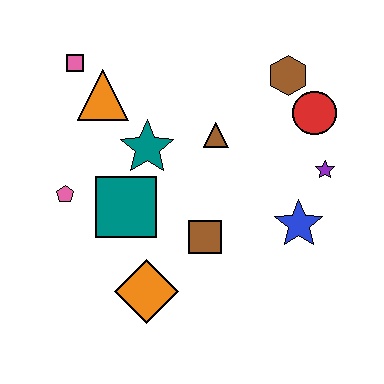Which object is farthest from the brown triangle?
The orange diamond is farthest from the brown triangle.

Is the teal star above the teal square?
Yes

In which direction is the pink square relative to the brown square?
The pink square is above the brown square.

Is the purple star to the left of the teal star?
No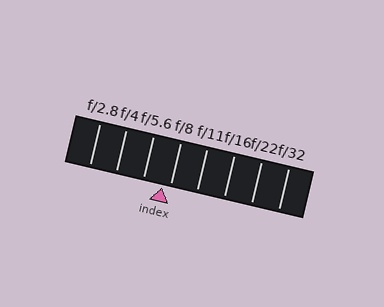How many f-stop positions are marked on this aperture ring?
There are 8 f-stop positions marked.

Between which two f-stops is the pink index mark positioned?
The index mark is between f/5.6 and f/8.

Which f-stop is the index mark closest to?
The index mark is closest to f/8.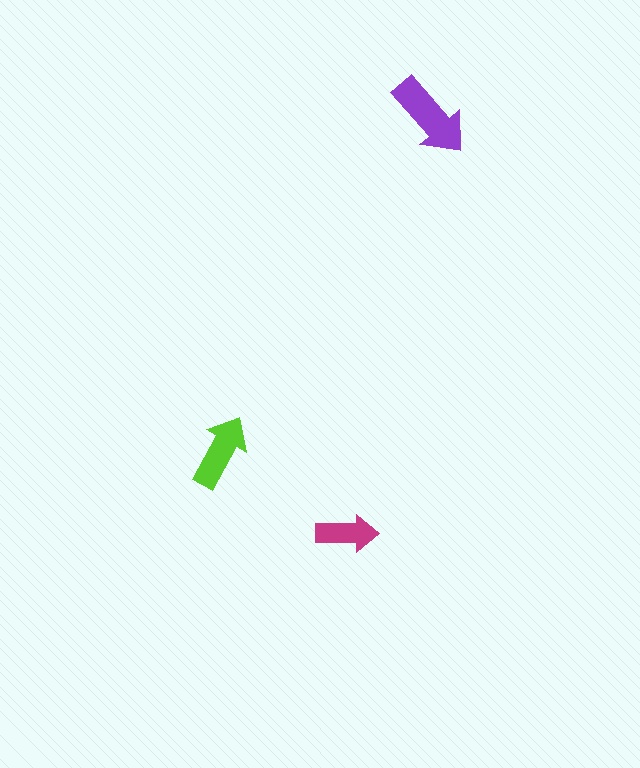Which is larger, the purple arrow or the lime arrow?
The purple one.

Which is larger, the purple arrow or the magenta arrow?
The purple one.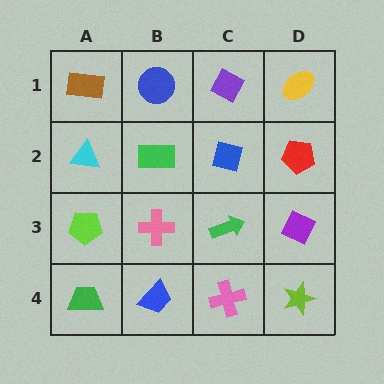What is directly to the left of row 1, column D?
A purple diamond.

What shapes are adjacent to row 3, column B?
A green rectangle (row 2, column B), a blue trapezoid (row 4, column B), a lime pentagon (row 3, column A), a green arrow (row 3, column C).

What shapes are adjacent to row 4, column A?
A lime pentagon (row 3, column A), a blue trapezoid (row 4, column B).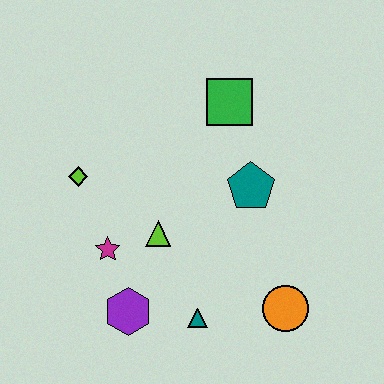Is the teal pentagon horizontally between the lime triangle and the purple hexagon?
No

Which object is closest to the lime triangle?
The magenta star is closest to the lime triangle.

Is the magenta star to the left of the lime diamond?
No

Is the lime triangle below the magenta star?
No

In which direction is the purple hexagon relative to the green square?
The purple hexagon is below the green square.